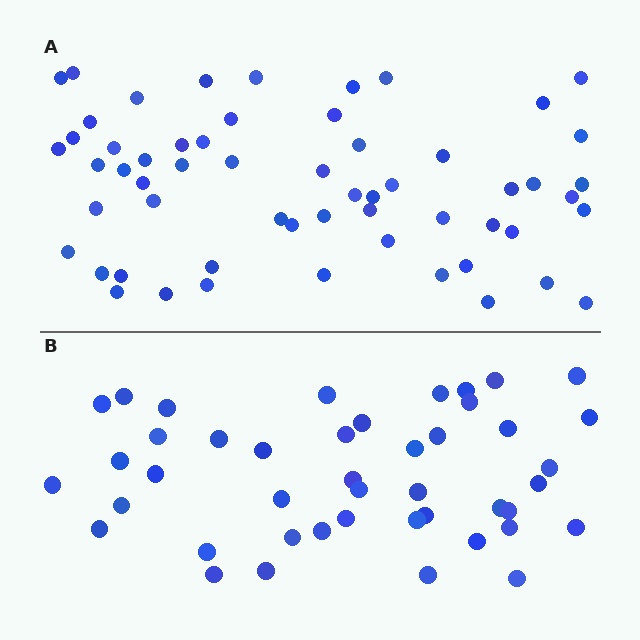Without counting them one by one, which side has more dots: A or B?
Region A (the top region) has more dots.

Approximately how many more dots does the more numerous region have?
Region A has approximately 15 more dots than region B.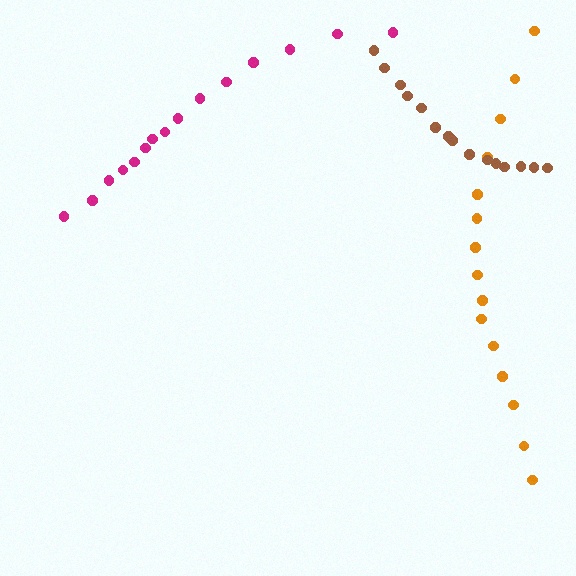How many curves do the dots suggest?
There are 3 distinct paths.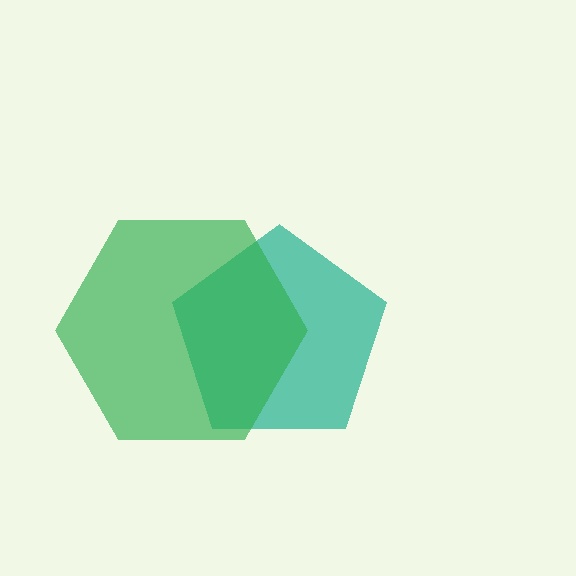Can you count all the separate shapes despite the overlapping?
Yes, there are 2 separate shapes.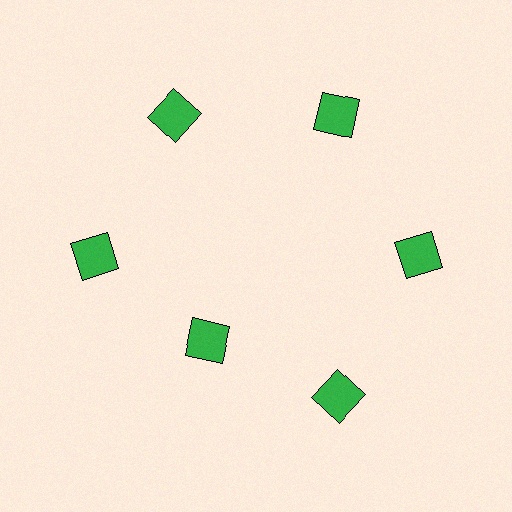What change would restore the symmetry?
The symmetry would be restored by moving it outward, back onto the ring so that all 6 squares sit at equal angles and equal distance from the center.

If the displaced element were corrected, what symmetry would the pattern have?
It would have 6-fold rotational symmetry — the pattern would map onto itself every 60 degrees.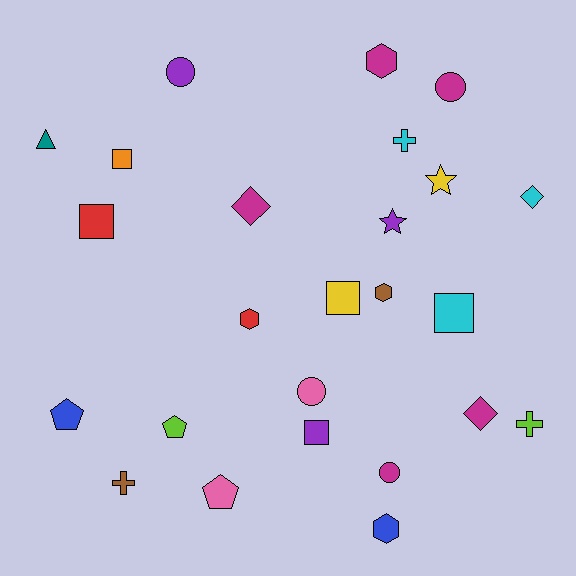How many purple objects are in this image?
There are 3 purple objects.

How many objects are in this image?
There are 25 objects.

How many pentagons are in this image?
There are 3 pentagons.